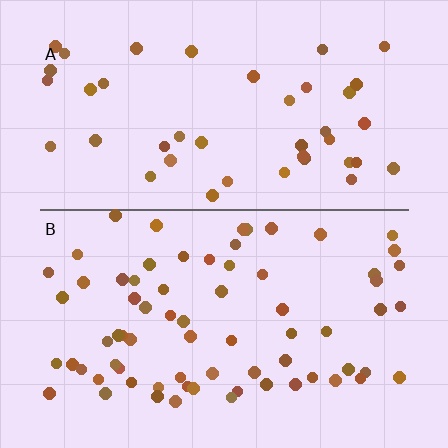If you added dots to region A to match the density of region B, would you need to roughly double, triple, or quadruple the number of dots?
Approximately double.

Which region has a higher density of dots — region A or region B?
B (the bottom).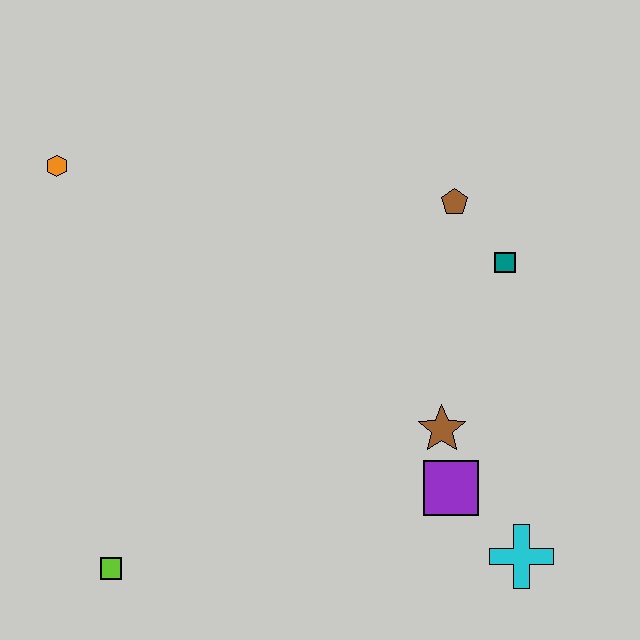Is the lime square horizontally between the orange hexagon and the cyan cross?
Yes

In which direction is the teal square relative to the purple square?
The teal square is above the purple square.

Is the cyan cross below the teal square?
Yes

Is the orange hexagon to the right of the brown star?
No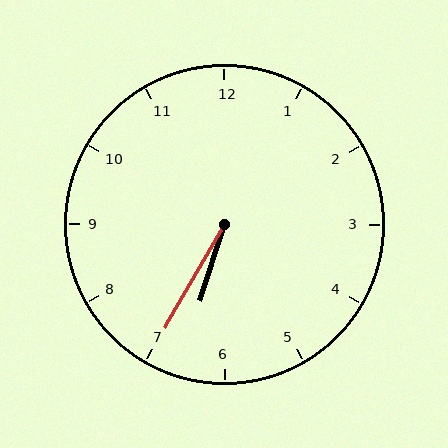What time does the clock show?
6:35.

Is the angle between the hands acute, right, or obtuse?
It is acute.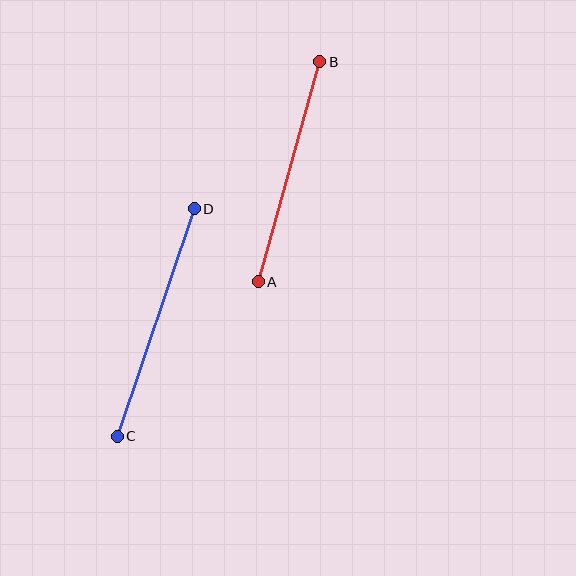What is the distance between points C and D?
The distance is approximately 240 pixels.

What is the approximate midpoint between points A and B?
The midpoint is at approximately (289, 172) pixels.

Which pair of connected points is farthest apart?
Points C and D are farthest apart.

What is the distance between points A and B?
The distance is approximately 229 pixels.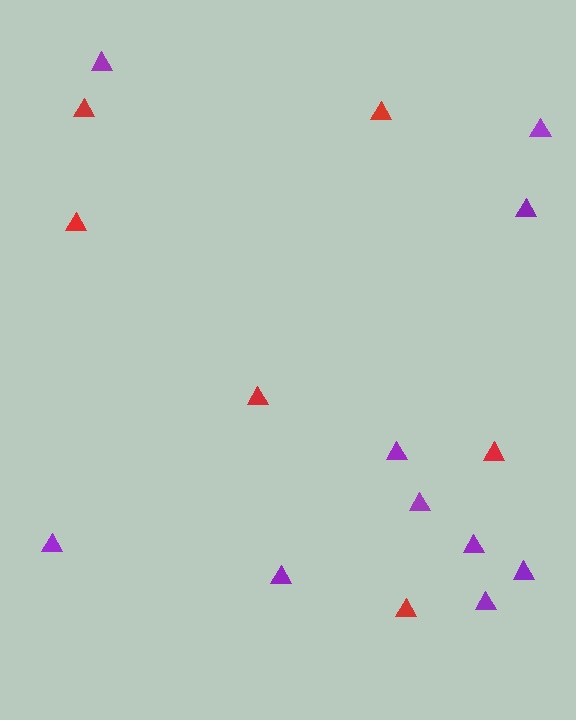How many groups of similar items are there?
There are 2 groups: one group of red triangles (6) and one group of purple triangles (10).